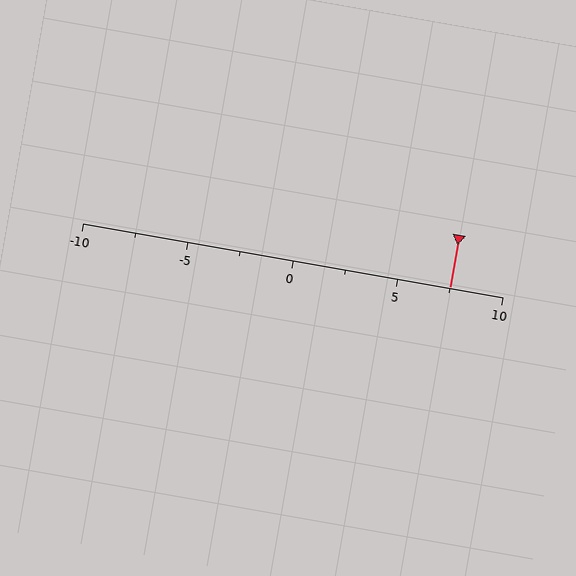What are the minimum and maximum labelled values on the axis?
The axis runs from -10 to 10.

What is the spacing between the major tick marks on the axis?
The major ticks are spaced 5 apart.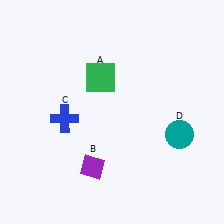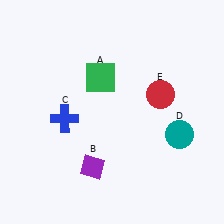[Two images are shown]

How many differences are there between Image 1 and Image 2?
There is 1 difference between the two images.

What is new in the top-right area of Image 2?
A red circle (E) was added in the top-right area of Image 2.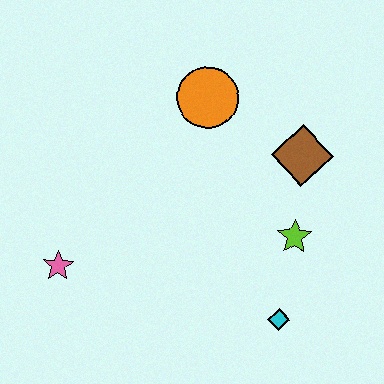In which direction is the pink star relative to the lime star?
The pink star is to the left of the lime star.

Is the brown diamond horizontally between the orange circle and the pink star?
No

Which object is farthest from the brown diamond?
The pink star is farthest from the brown diamond.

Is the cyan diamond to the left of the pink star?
No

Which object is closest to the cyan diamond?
The lime star is closest to the cyan diamond.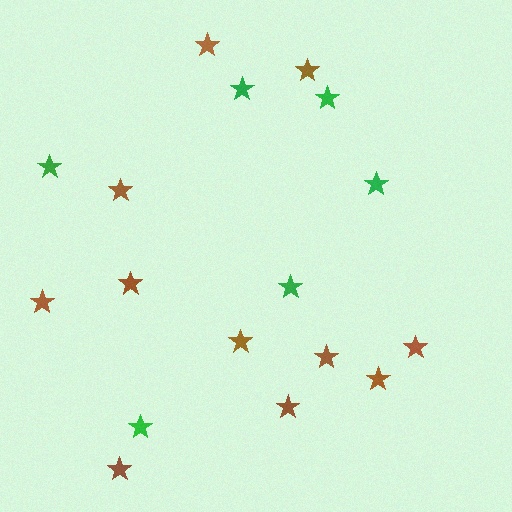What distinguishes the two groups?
There are 2 groups: one group of brown stars (11) and one group of green stars (6).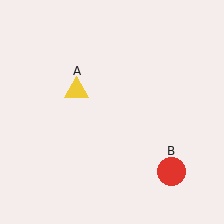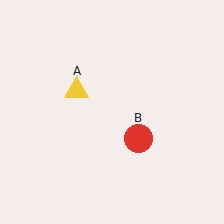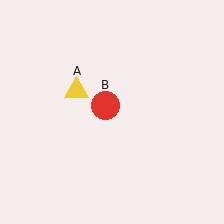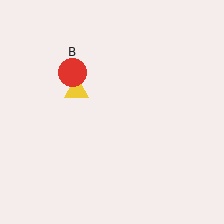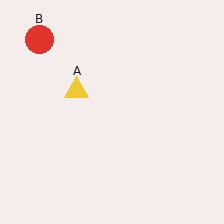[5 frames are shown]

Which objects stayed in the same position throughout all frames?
Yellow triangle (object A) remained stationary.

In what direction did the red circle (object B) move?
The red circle (object B) moved up and to the left.